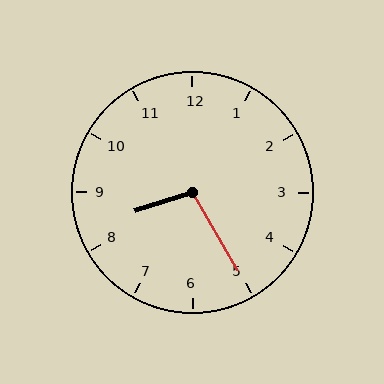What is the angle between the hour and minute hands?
Approximately 102 degrees.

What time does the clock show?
8:25.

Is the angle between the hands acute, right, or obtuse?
It is obtuse.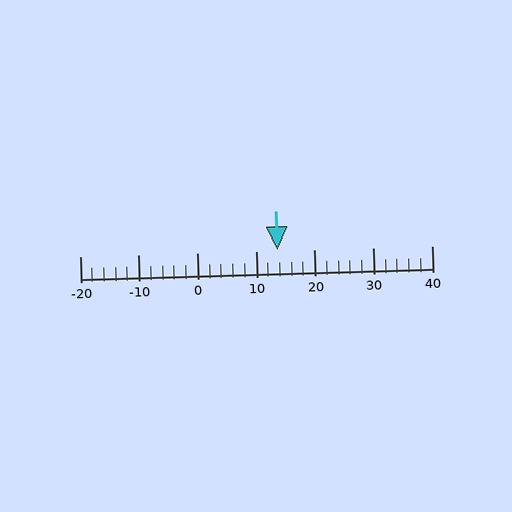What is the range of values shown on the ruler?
The ruler shows values from -20 to 40.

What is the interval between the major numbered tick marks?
The major tick marks are spaced 10 units apart.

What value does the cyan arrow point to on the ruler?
The cyan arrow points to approximately 14.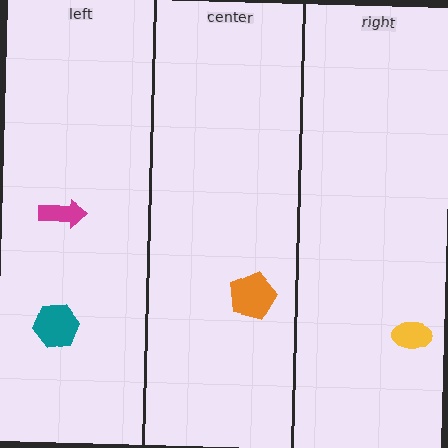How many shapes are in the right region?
1.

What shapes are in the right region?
The yellow ellipse.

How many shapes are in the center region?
1.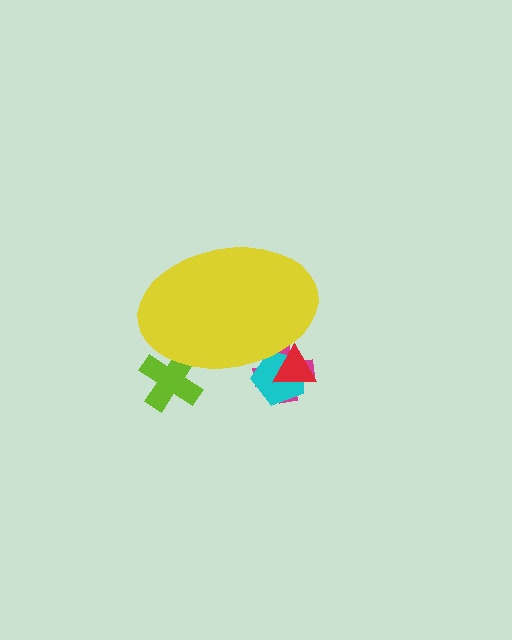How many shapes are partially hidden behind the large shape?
4 shapes are partially hidden.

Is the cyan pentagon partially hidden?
Yes, the cyan pentagon is partially hidden behind the yellow ellipse.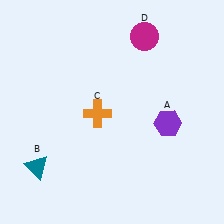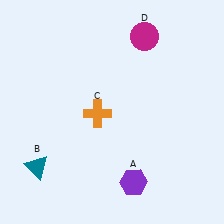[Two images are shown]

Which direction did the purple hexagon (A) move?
The purple hexagon (A) moved down.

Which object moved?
The purple hexagon (A) moved down.